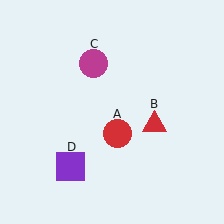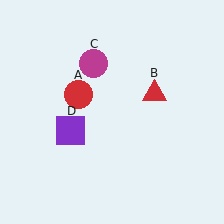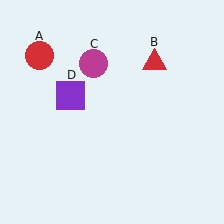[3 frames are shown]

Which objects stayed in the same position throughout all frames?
Magenta circle (object C) remained stationary.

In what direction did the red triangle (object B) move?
The red triangle (object B) moved up.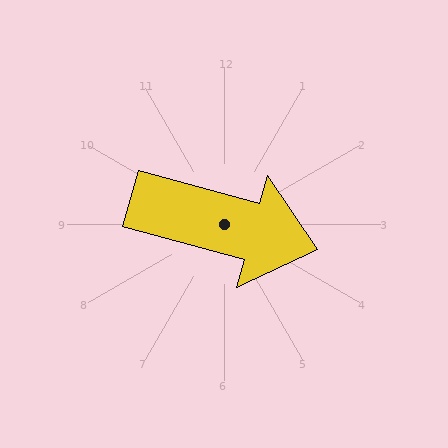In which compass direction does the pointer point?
East.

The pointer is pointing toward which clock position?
Roughly 4 o'clock.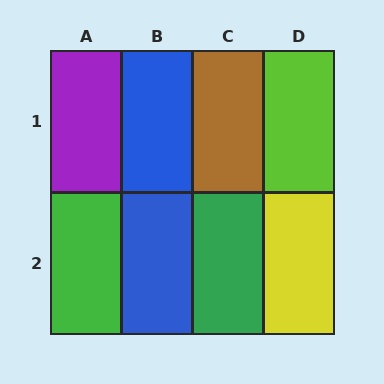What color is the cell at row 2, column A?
Green.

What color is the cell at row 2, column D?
Yellow.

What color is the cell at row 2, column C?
Green.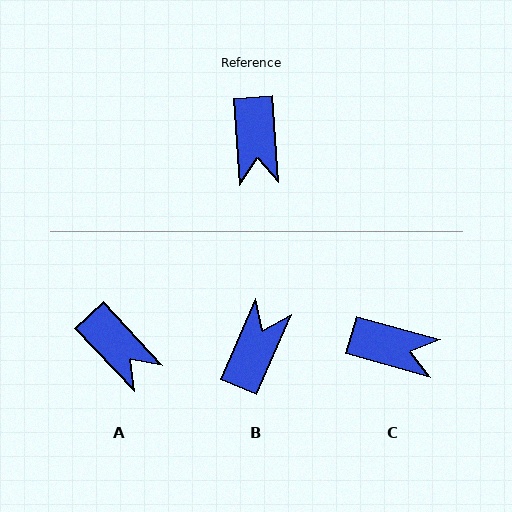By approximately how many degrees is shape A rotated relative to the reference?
Approximately 39 degrees counter-clockwise.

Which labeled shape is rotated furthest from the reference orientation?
B, about 153 degrees away.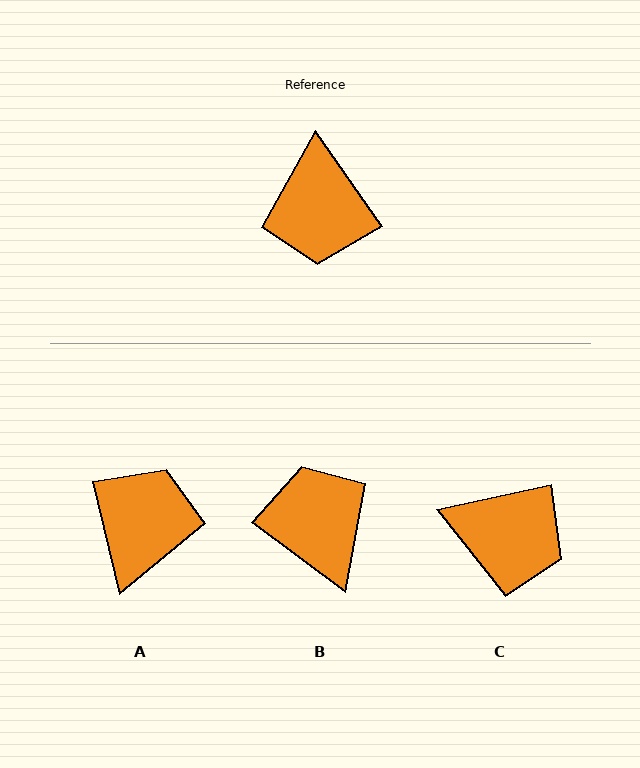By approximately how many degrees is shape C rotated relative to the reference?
Approximately 67 degrees counter-clockwise.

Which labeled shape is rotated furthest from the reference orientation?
B, about 162 degrees away.